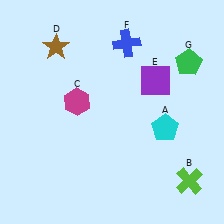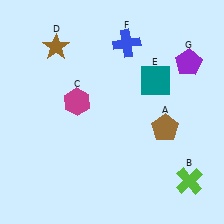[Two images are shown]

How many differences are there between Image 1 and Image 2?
There are 3 differences between the two images.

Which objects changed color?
A changed from cyan to brown. E changed from purple to teal. G changed from green to purple.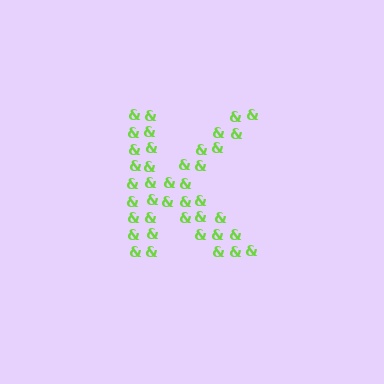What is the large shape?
The large shape is the letter K.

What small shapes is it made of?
It is made of small ampersands.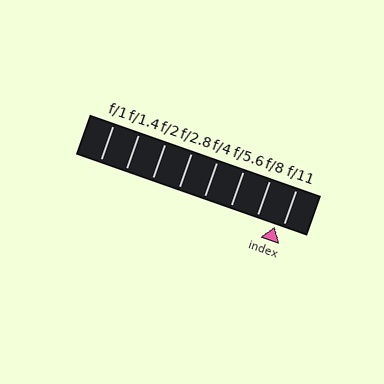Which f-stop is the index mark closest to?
The index mark is closest to f/11.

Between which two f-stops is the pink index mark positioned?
The index mark is between f/8 and f/11.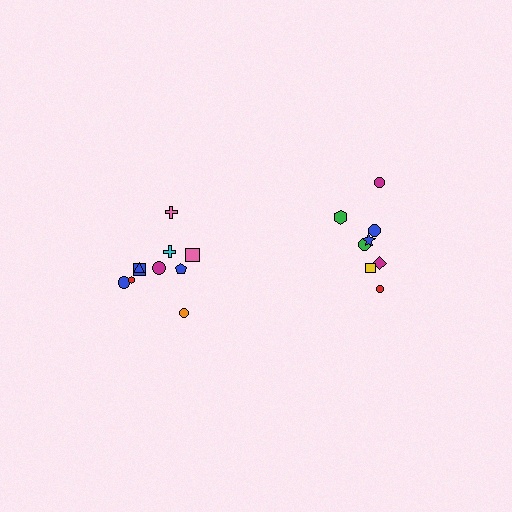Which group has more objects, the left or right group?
The left group.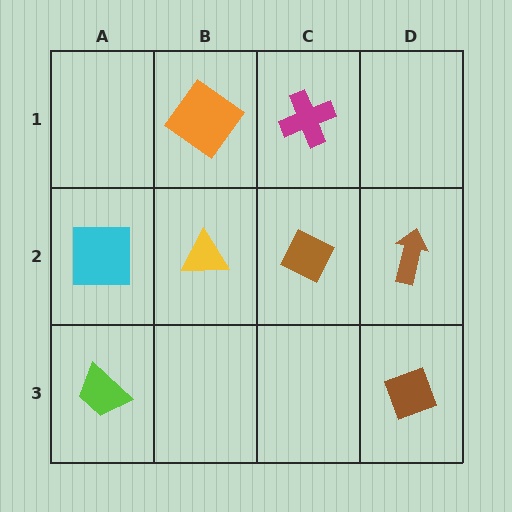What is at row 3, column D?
A brown diamond.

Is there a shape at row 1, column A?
No, that cell is empty.